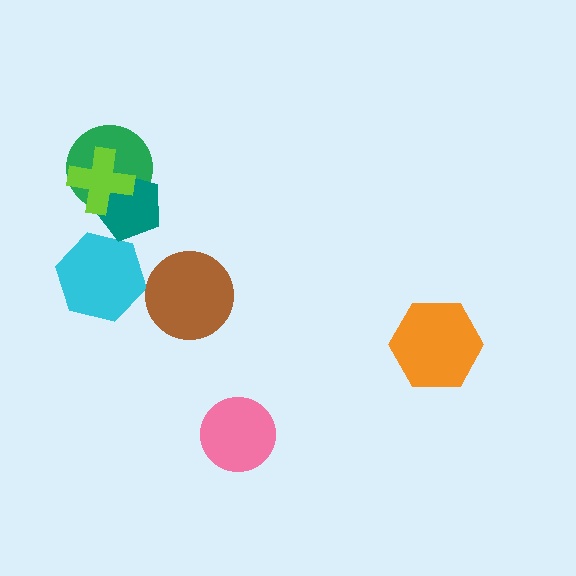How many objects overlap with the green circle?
2 objects overlap with the green circle.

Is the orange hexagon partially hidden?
No, no other shape covers it.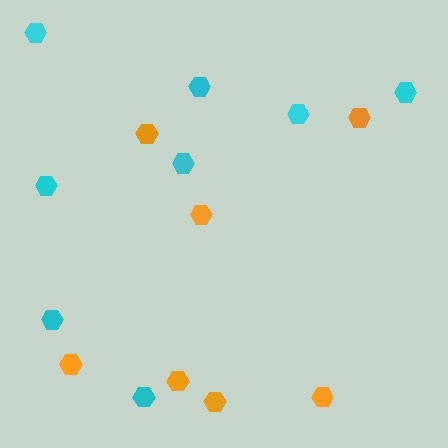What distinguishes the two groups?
There are 2 groups: one group of cyan hexagons (8) and one group of orange hexagons (7).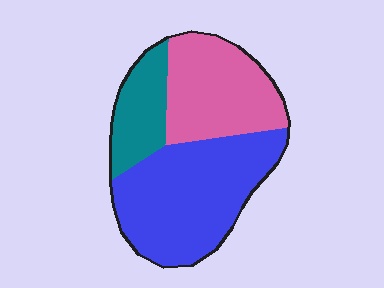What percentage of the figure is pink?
Pink covers roughly 35% of the figure.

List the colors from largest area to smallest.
From largest to smallest: blue, pink, teal.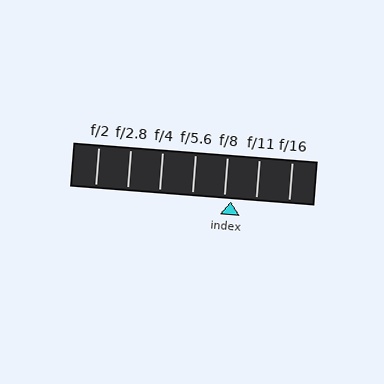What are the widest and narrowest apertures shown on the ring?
The widest aperture shown is f/2 and the narrowest is f/16.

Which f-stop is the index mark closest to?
The index mark is closest to f/8.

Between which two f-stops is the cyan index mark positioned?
The index mark is between f/8 and f/11.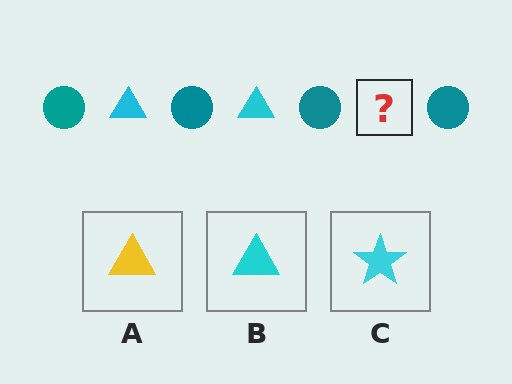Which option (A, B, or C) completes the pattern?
B.